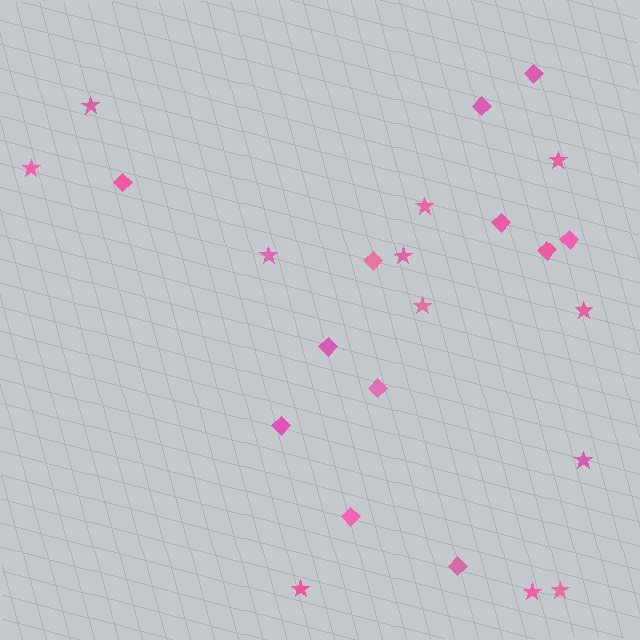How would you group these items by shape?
There are 2 groups: one group of stars (12) and one group of diamonds (12).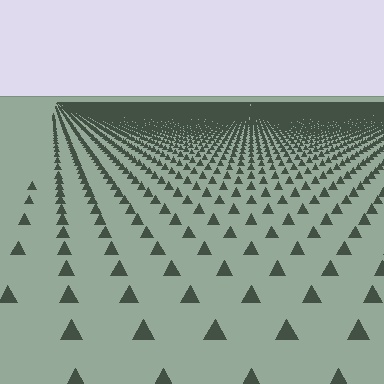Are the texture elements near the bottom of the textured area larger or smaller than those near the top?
Larger. Near the bottom, elements are closer to the viewer and appear at a bigger on-screen size.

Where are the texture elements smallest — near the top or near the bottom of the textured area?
Near the top.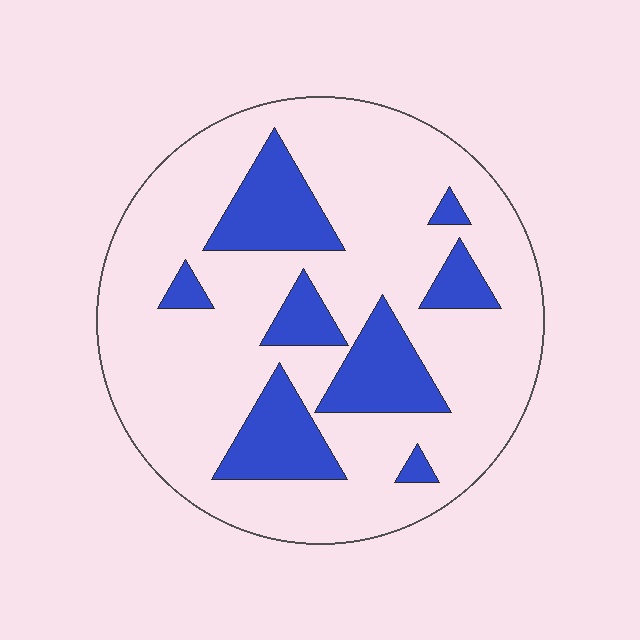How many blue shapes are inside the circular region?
8.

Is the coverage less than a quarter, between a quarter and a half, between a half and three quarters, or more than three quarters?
Less than a quarter.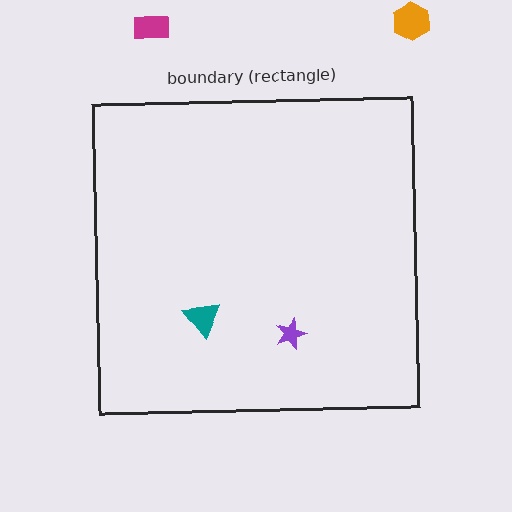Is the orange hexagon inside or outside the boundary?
Outside.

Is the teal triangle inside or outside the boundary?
Inside.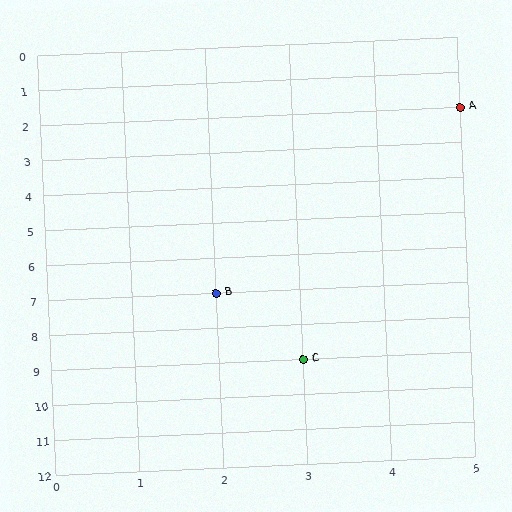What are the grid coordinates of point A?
Point A is at grid coordinates (5, 2).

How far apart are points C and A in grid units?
Points C and A are 2 columns and 7 rows apart (about 7.3 grid units diagonally).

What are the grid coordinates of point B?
Point B is at grid coordinates (2, 7).